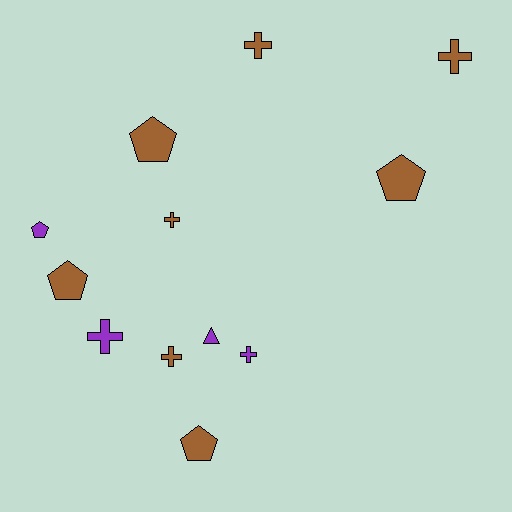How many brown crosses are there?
There are 4 brown crosses.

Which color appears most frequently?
Brown, with 8 objects.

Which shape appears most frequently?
Cross, with 6 objects.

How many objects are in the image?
There are 12 objects.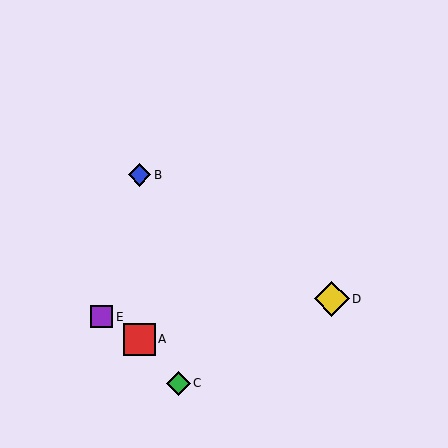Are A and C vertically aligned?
No, A is at x≈139 and C is at x≈178.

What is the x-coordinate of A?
Object A is at x≈139.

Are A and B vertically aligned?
Yes, both are at x≈139.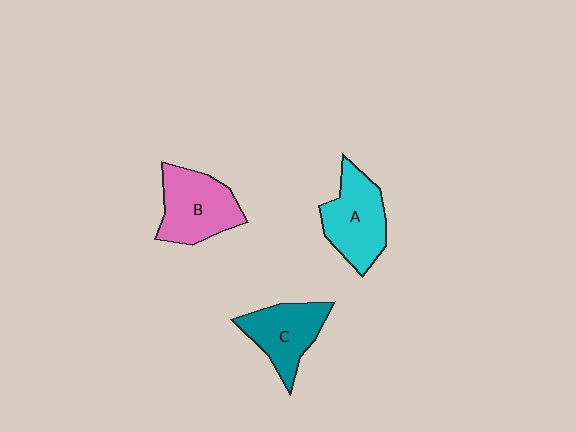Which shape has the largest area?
Shape B (pink).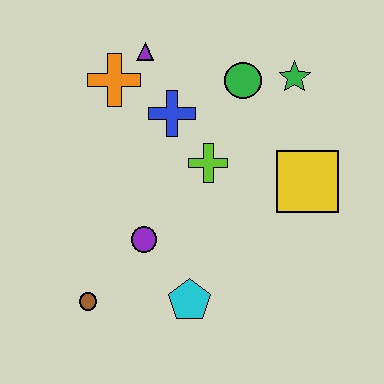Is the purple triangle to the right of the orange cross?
Yes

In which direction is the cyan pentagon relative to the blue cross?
The cyan pentagon is below the blue cross.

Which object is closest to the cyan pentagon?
The purple circle is closest to the cyan pentagon.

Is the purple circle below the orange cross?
Yes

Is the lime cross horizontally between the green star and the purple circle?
Yes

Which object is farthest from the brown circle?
The green star is farthest from the brown circle.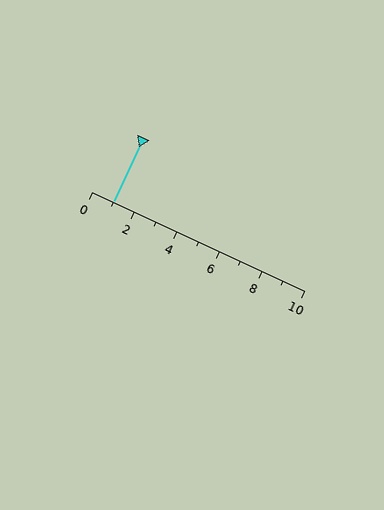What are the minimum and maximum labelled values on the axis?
The axis runs from 0 to 10.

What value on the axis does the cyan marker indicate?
The marker indicates approximately 1.